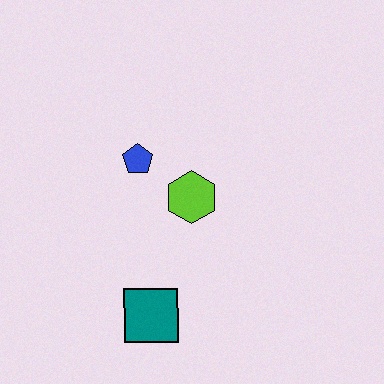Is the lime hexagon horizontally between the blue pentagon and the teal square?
No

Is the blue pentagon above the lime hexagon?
Yes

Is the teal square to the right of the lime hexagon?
No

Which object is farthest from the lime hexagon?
The teal square is farthest from the lime hexagon.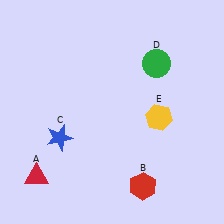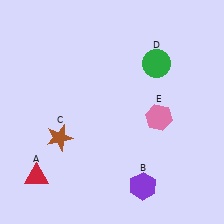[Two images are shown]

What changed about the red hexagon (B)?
In Image 1, B is red. In Image 2, it changed to purple.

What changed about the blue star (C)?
In Image 1, C is blue. In Image 2, it changed to brown.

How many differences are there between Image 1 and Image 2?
There are 3 differences between the two images.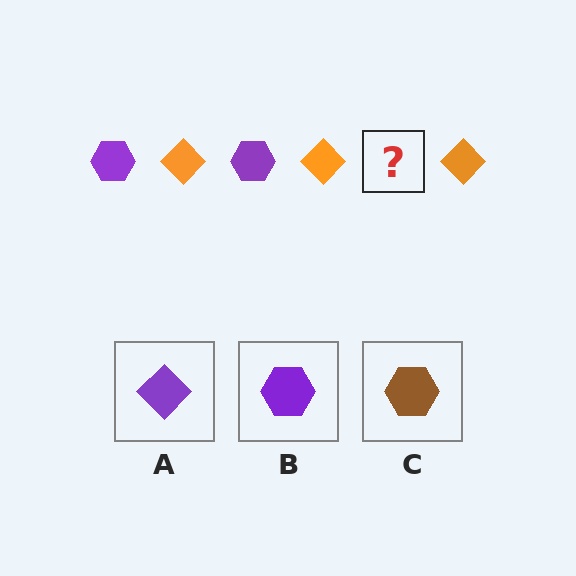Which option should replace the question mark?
Option B.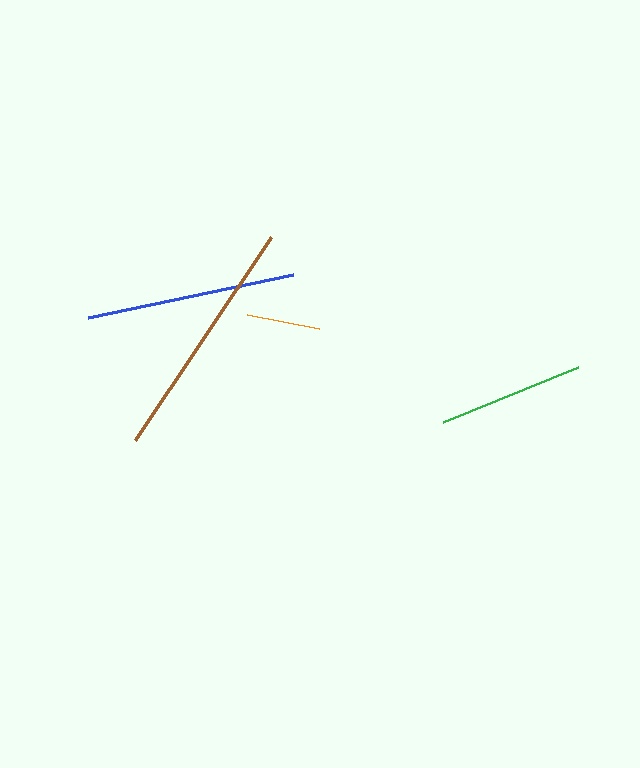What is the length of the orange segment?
The orange segment is approximately 74 pixels long.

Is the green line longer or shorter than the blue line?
The blue line is longer than the green line.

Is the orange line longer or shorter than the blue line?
The blue line is longer than the orange line.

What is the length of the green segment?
The green segment is approximately 146 pixels long.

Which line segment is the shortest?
The orange line is the shortest at approximately 74 pixels.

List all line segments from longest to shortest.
From longest to shortest: brown, blue, green, orange.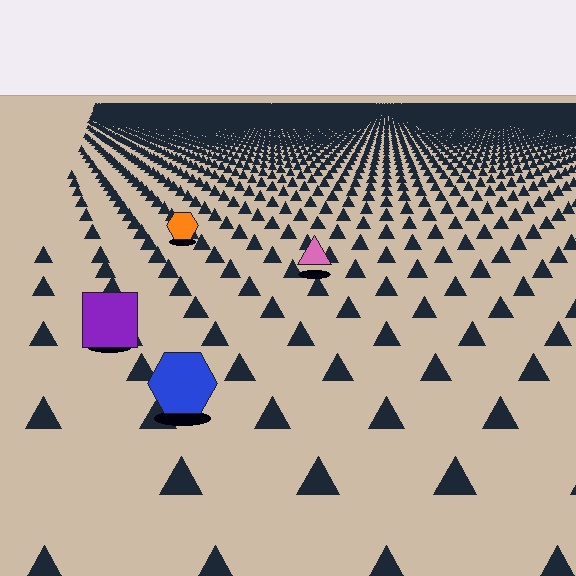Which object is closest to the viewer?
The blue hexagon is closest. The texture marks near it are larger and more spread out.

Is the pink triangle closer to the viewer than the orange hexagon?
Yes. The pink triangle is closer — you can tell from the texture gradient: the ground texture is coarser near it.